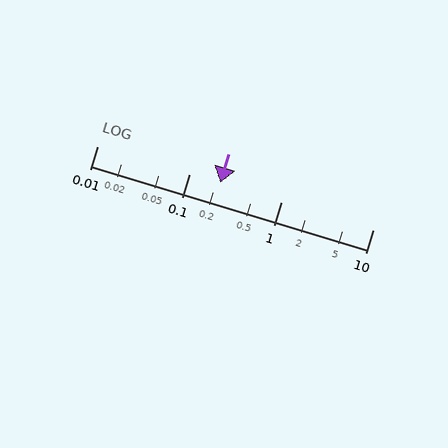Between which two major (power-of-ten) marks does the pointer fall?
The pointer is between 0.1 and 1.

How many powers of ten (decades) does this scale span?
The scale spans 3 decades, from 0.01 to 10.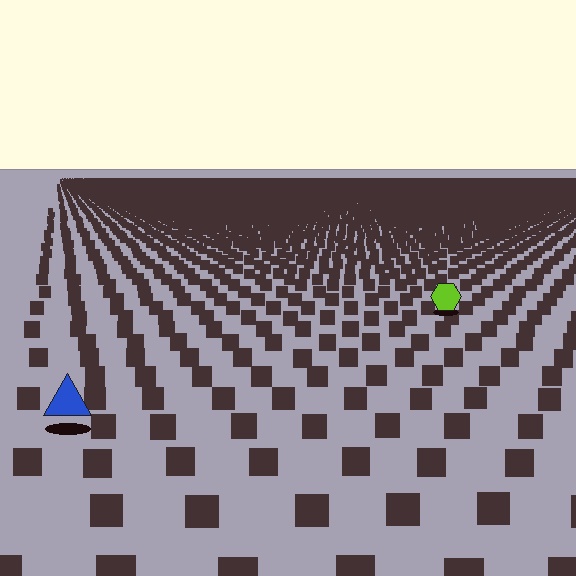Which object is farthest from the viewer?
The lime hexagon is farthest from the viewer. It appears smaller and the ground texture around it is denser.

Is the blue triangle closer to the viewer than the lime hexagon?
Yes. The blue triangle is closer — you can tell from the texture gradient: the ground texture is coarser near it.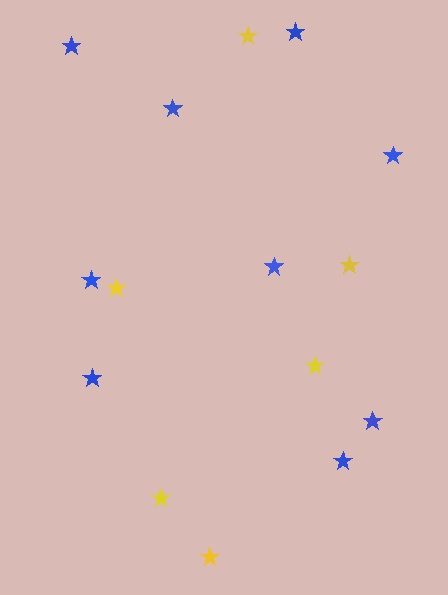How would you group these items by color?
There are 2 groups: one group of blue stars (9) and one group of yellow stars (6).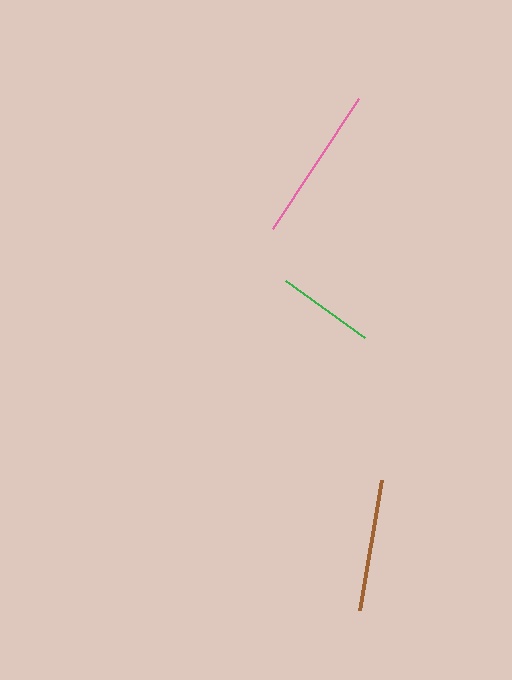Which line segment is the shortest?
The green line is the shortest at approximately 98 pixels.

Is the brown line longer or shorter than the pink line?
The pink line is longer than the brown line.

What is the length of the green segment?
The green segment is approximately 98 pixels long.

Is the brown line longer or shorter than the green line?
The brown line is longer than the green line.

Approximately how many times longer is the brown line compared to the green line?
The brown line is approximately 1.3 times the length of the green line.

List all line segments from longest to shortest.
From longest to shortest: pink, brown, green.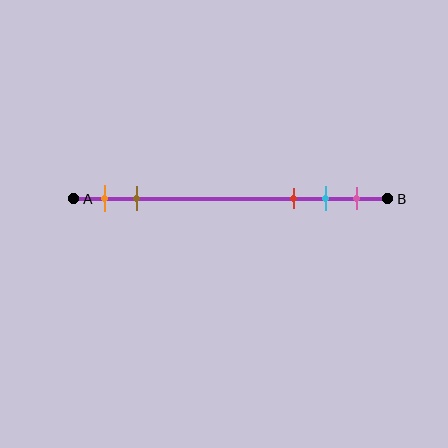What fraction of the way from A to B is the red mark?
The red mark is approximately 70% (0.7) of the way from A to B.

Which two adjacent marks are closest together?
The cyan and pink marks are the closest adjacent pair.